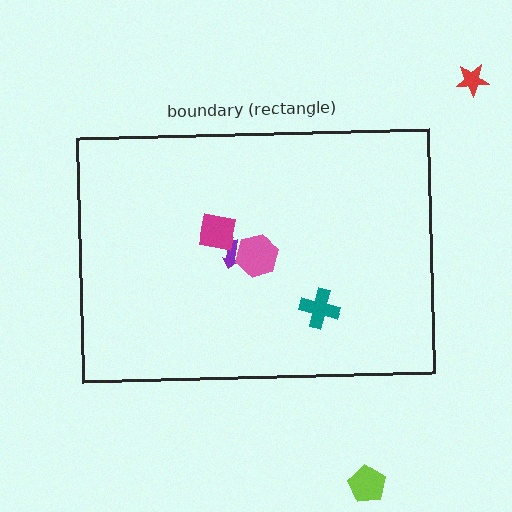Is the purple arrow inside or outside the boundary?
Inside.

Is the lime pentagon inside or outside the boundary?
Outside.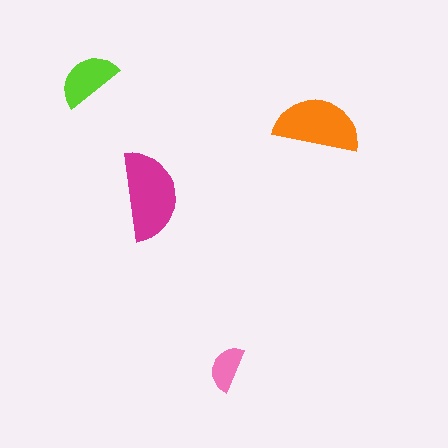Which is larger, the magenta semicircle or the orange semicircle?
The magenta one.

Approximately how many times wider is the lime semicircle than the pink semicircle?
About 1.5 times wider.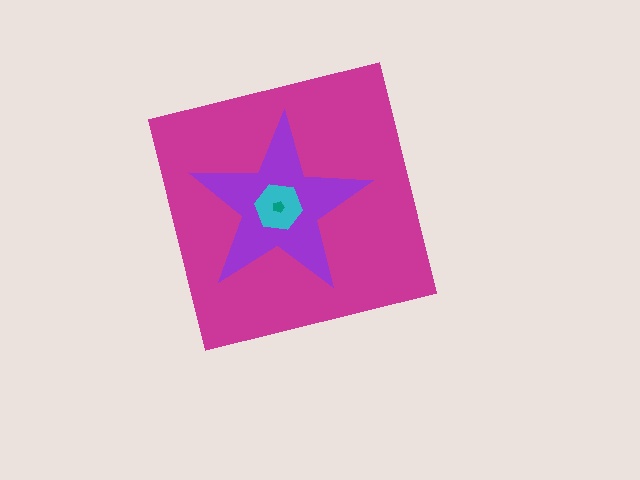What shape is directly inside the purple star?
The cyan hexagon.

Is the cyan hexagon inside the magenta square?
Yes.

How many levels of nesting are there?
4.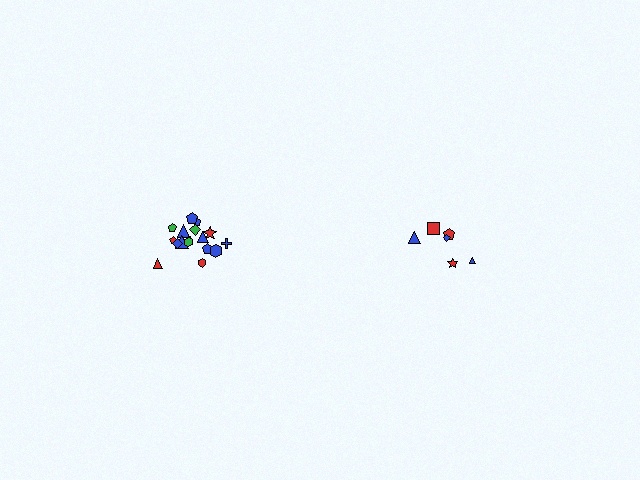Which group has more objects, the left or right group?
The left group.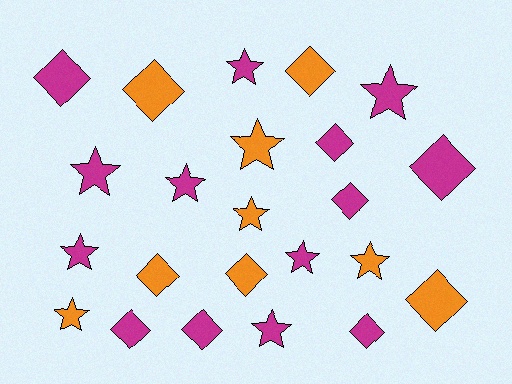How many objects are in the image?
There are 23 objects.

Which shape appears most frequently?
Diamond, with 12 objects.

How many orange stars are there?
There are 4 orange stars.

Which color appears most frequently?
Magenta, with 14 objects.